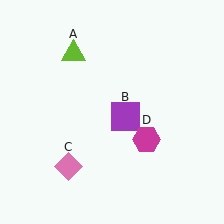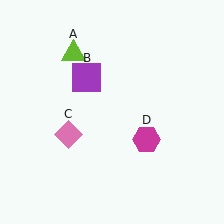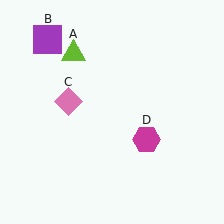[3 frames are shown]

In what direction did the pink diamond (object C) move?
The pink diamond (object C) moved up.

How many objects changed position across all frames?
2 objects changed position: purple square (object B), pink diamond (object C).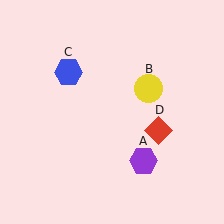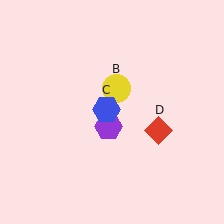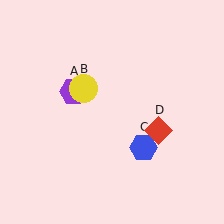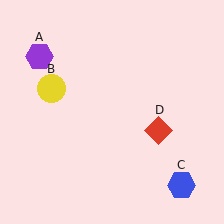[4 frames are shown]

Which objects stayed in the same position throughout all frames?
Red diamond (object D) remained stationary.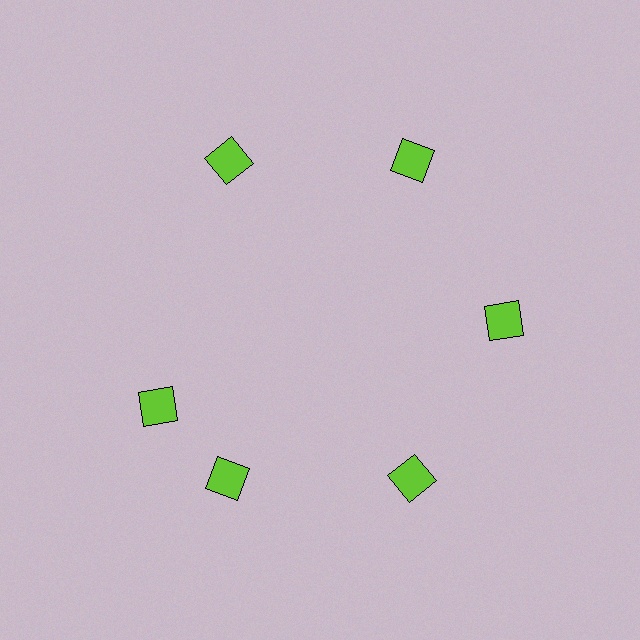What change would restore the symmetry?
The symmetry would be restored by rotating it back into even spacing with its neighbors so that all 6 diamonds sit at equal angles and equal distance from the center.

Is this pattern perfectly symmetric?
No. The 6 lime diamonds are arranged in a ring, but one element near the 9 o'clock position is rotated out of alignment along the ring, breaking the 6-fold rotational symmetry.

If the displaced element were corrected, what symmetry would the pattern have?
It would have 6-fold rotational symmetry — the pattern would map onto itself every 60 degrees.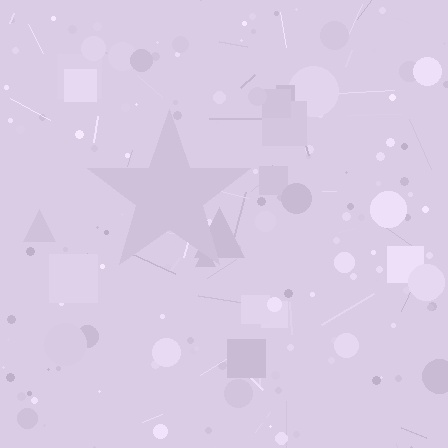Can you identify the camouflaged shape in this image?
The camouflaged shape is a star.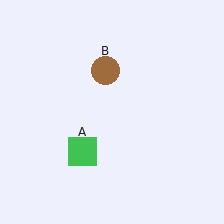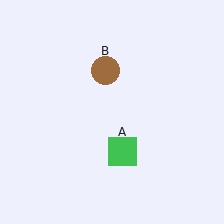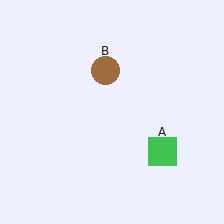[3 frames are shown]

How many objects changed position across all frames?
1 object changed position: green square (object A).